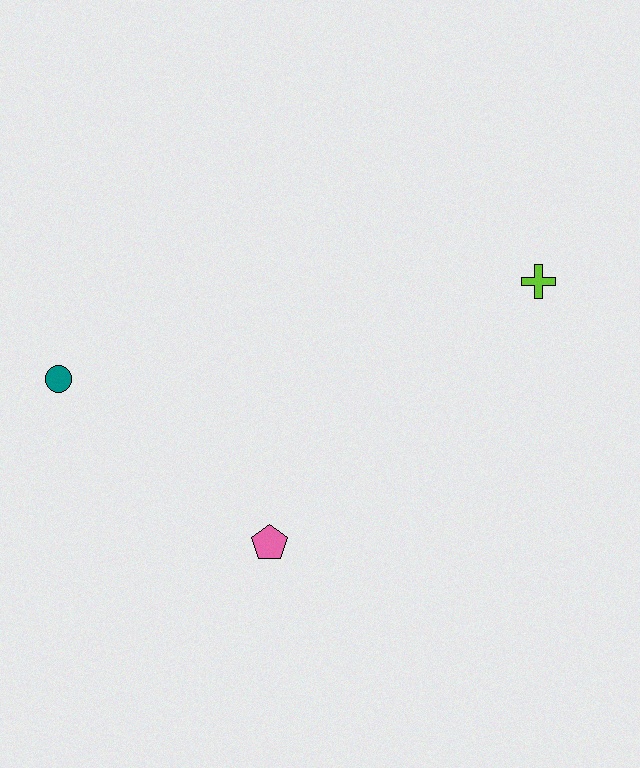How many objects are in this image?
There are 3 objects.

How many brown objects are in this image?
There are no brown objects.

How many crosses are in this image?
There is 1 cross.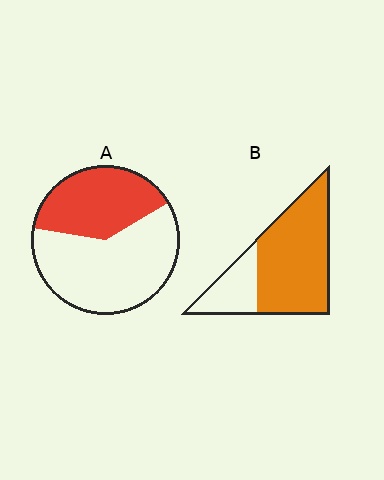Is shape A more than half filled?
No.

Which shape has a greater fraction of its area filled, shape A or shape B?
Shape B.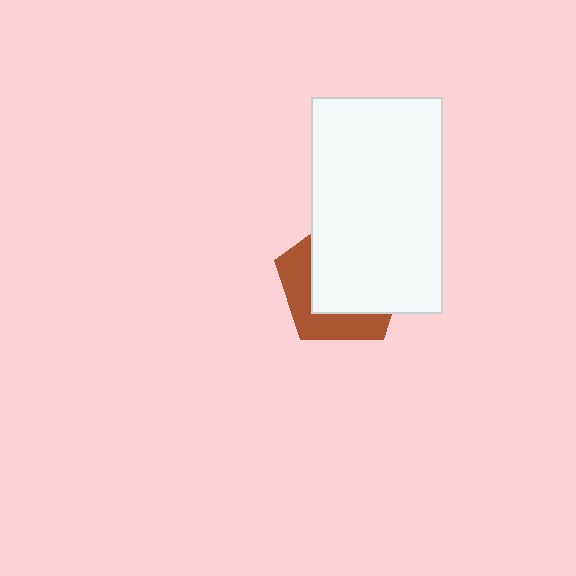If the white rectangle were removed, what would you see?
You would see the complete brown pentagon.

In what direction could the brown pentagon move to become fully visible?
The brown pentagon could move toward the lower-left. That would shift it out from behind the white rectangle entirely.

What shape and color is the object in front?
The object in front is a white rectangle.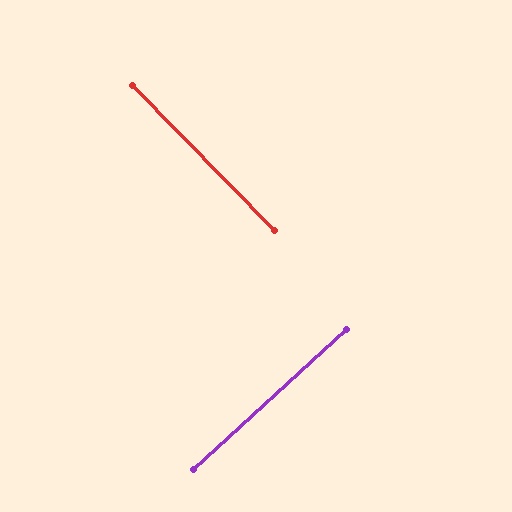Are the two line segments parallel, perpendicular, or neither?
Perpendicular — they meet at approximately 88°.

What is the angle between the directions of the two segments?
Approximately 88 degrees.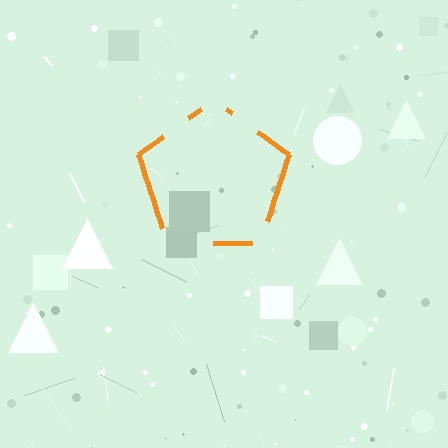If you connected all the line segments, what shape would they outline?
They would outline a pentagon.